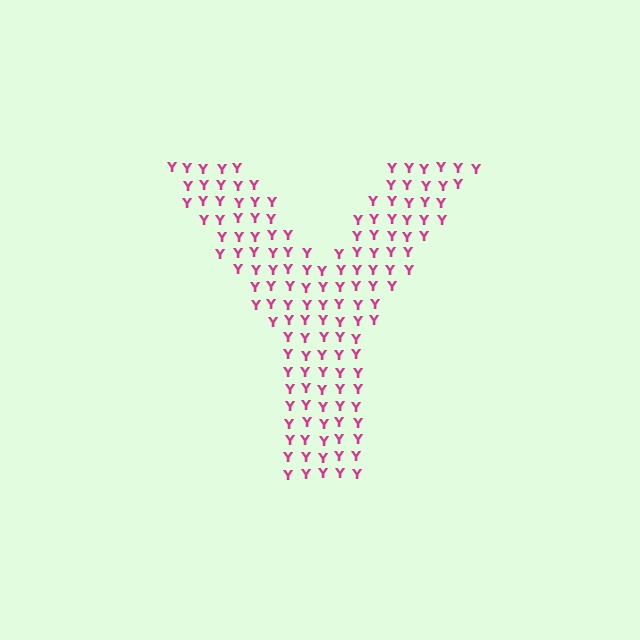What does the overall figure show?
The overall figure shows the letter Y.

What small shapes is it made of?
It is made of small letter Y's.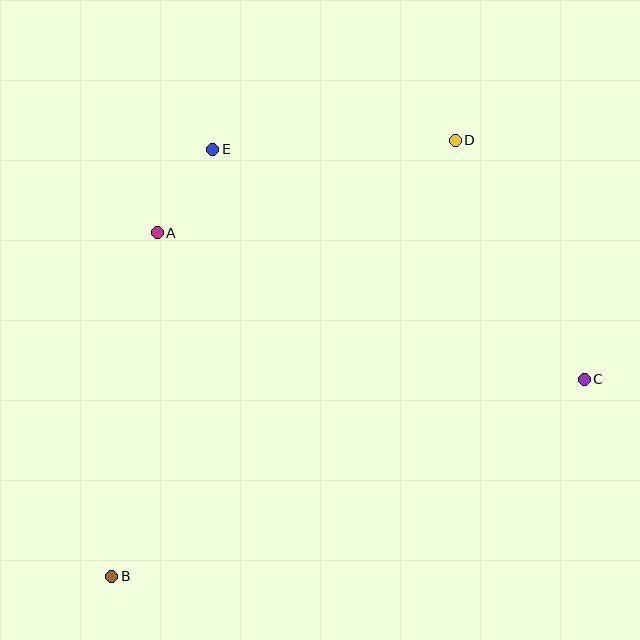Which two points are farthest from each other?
Points B and D are farthest from each other.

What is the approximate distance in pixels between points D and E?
The distance between D and E is approximately 243 pixels.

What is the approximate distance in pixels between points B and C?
The distance between B and C is approximately 512 pixels.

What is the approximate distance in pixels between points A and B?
The distance between A and B is approximately 347 pixels.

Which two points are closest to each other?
Points A and E are closest to each other.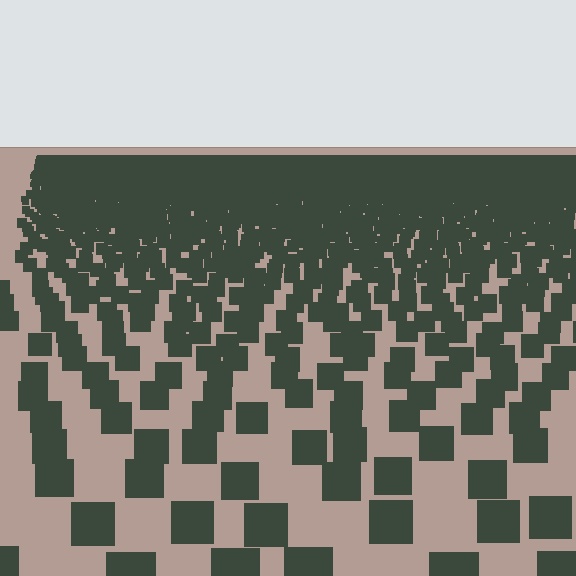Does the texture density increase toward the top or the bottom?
Density increases toward the top.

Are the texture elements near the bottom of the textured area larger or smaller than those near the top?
Larger. Near the bottom, elements are closer to the viewer and appear at a bigger on-screen size.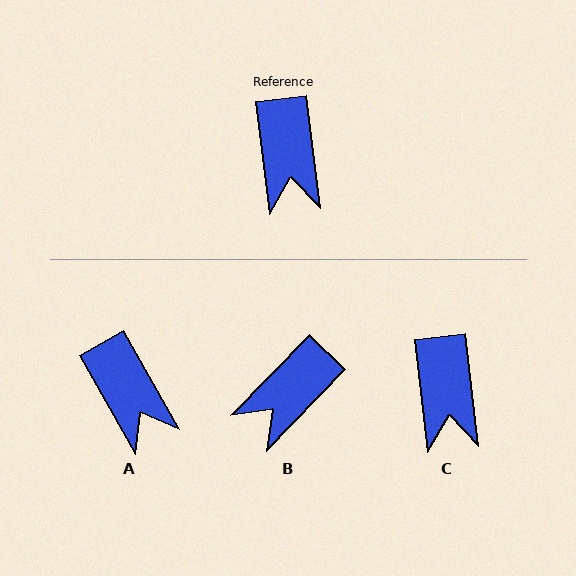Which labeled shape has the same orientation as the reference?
C.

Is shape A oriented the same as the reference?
No, it is off by about 23 degrees.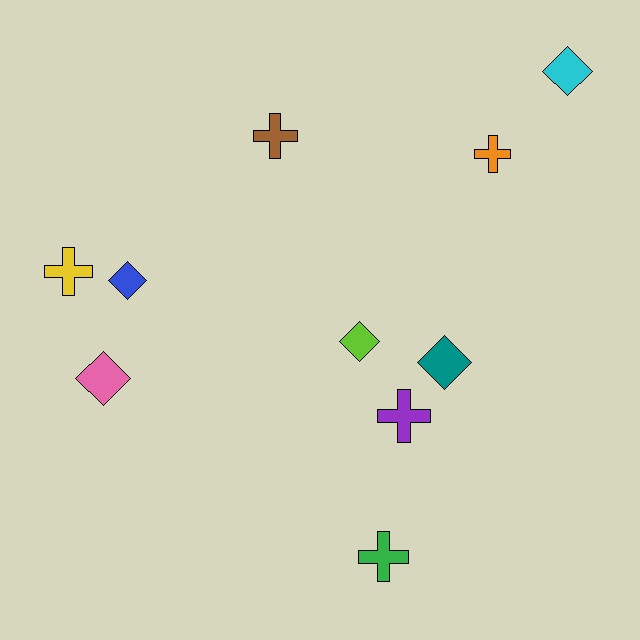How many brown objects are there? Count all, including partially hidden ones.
There is 1 brown object.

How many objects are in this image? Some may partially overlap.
There are 10 objects.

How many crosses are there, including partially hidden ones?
There are 5 crosses.